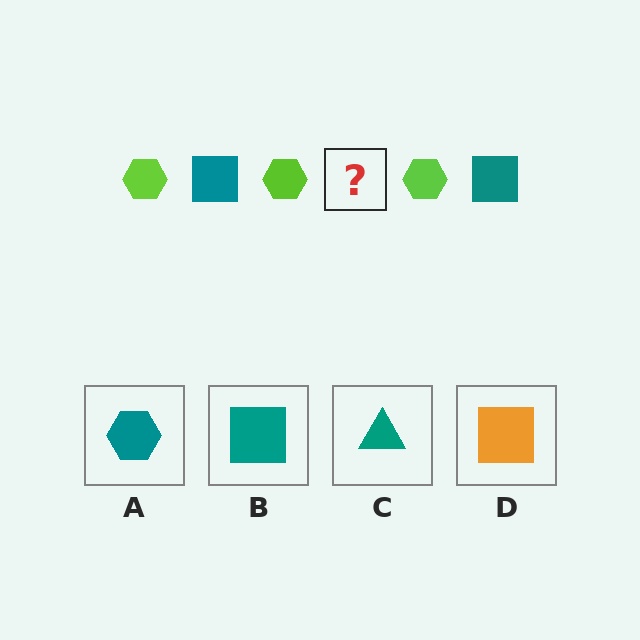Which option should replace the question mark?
Option B.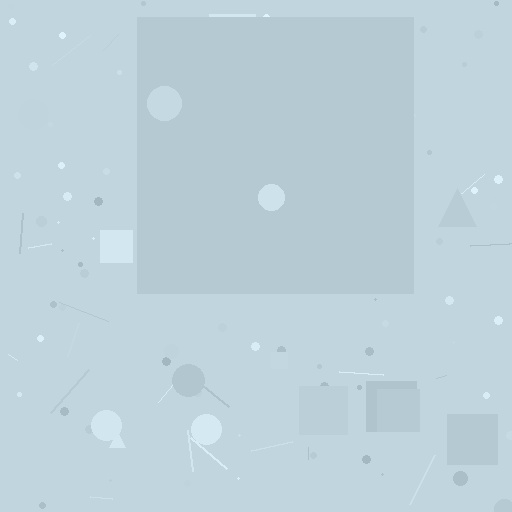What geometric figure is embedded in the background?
A square is embedded in the background.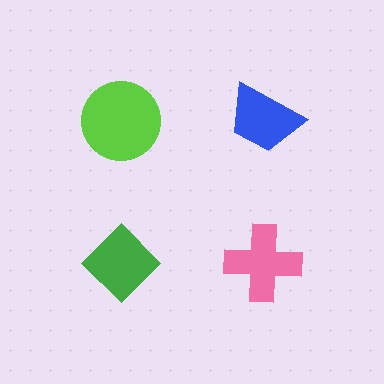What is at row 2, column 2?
A pink cross.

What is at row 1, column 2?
A blue trapezoid.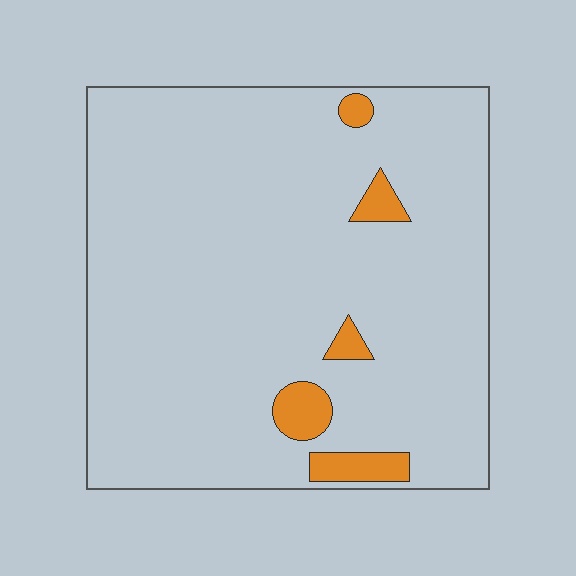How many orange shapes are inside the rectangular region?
5.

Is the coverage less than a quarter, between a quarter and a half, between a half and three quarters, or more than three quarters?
Less than a quarter.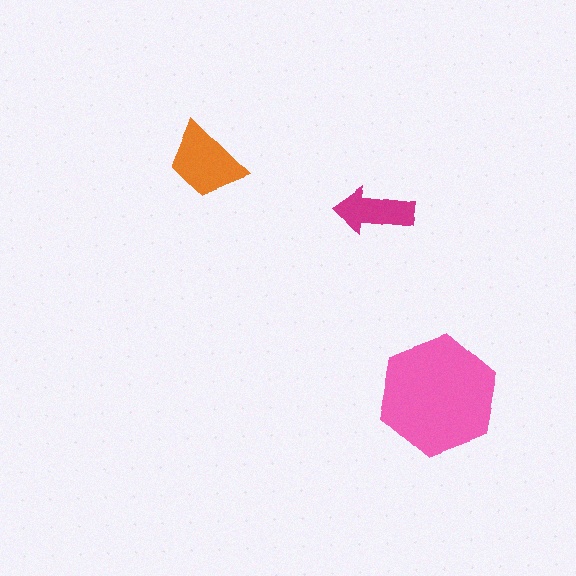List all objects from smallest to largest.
The magenta arrow, the orange trapezoid, the pink hexagon.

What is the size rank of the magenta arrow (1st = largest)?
3rd.